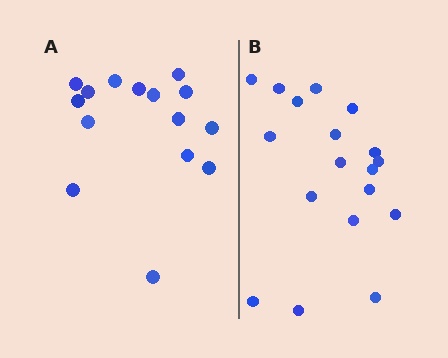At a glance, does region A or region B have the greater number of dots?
Region B (the right region) has more dots.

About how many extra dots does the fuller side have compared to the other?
Region B has just a few more — roughly 2 or 3 more dots than region A.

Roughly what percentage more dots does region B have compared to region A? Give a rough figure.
About 20% more.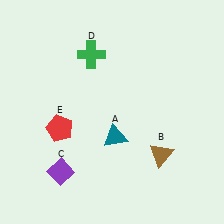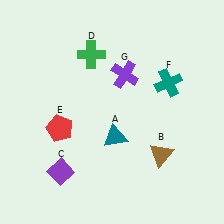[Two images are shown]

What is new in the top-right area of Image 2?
A purple cross (G) was added in the top-right area of Image 2.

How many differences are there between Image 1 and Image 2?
There are 2 differences between the two images.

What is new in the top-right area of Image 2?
A teal cross (F) was added in the top-right area of Image 2.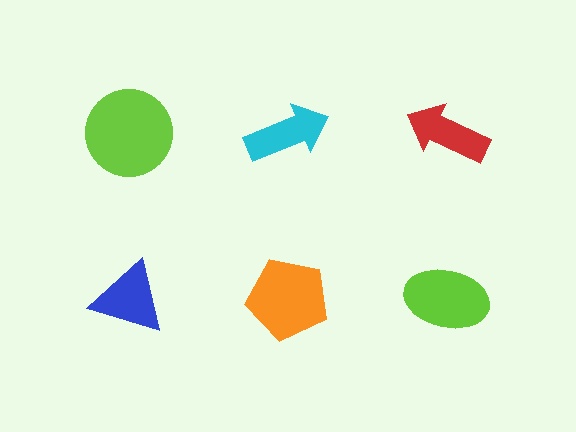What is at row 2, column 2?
An orange pentagon.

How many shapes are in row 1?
3 shapes.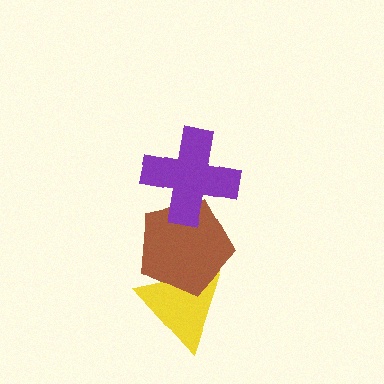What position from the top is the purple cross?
The purple cross is 1st from the top.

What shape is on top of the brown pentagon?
The purple cross is on top of the brown pentagon.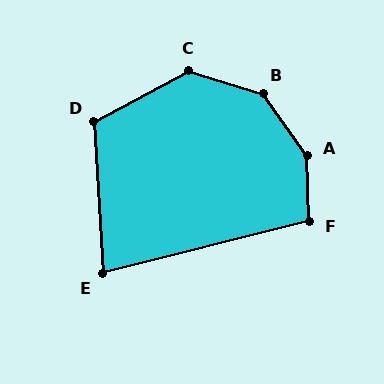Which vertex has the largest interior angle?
A, at approximately 146 degrees.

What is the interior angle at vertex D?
Approximately 115 degrees (obtuse).